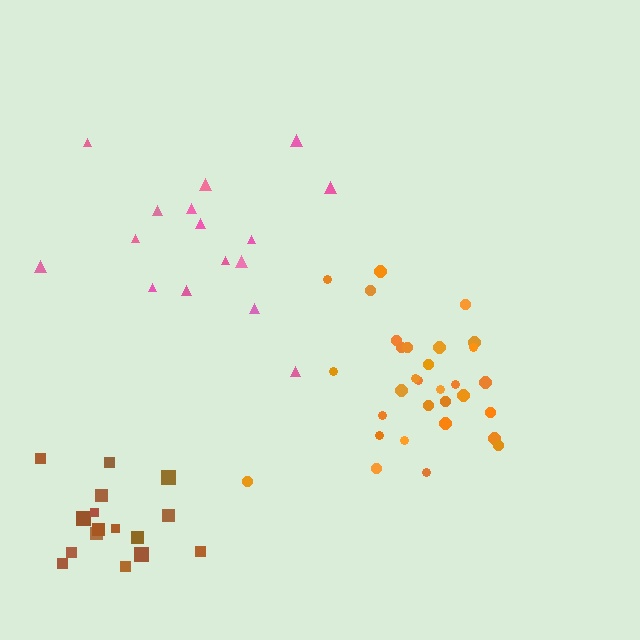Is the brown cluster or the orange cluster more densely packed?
Orange.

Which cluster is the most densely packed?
Orange.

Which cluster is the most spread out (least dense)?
Pink.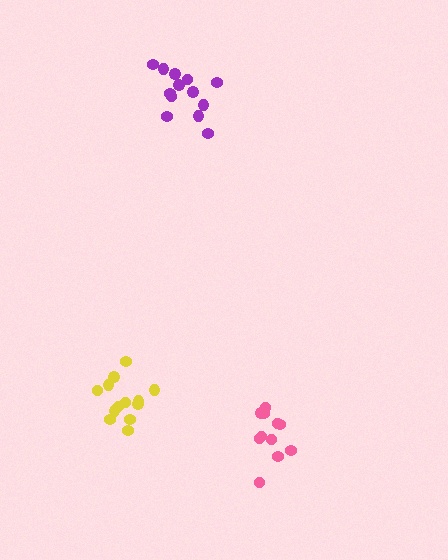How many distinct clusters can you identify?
There are 3 distinct clusters.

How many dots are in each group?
Group 1: 11 dots, Group 2: 13 dots, Group 3: 13 dots (37 total).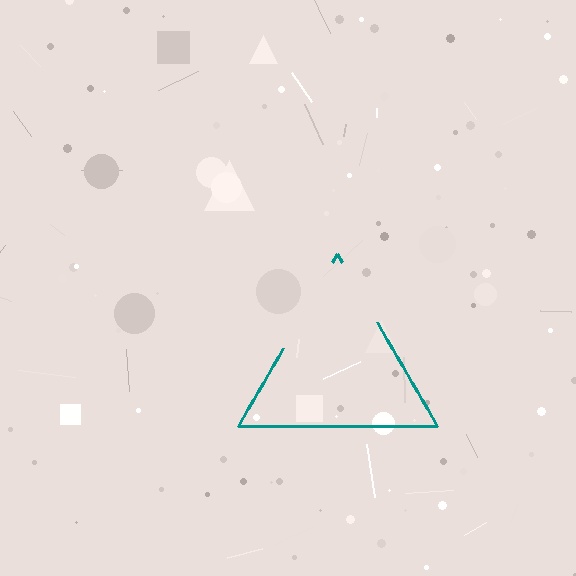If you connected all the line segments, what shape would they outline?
They would outline a triangle.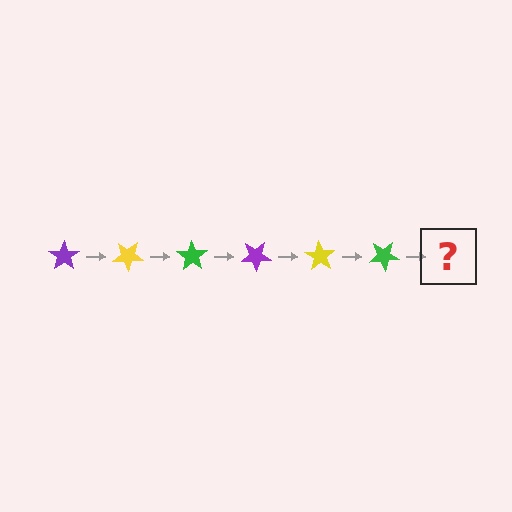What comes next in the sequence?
The next element should be a purple star, rotated 210 degrees from the start.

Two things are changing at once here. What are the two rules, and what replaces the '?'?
The two rules are that it rotates 35 degrees each step and the color cycles through purple, yellow, and green. The '?' should be a purple star, rotated 210 degrees from the start.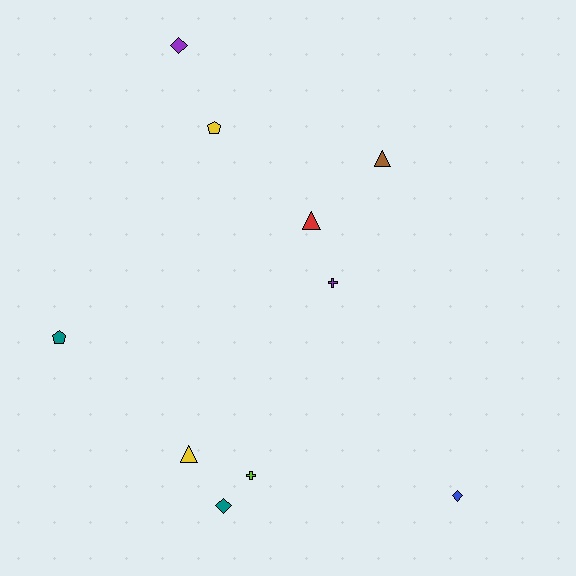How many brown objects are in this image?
There is 1 brown object.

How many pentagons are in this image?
There are 2 pentagons.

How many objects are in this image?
There are 10 objects.